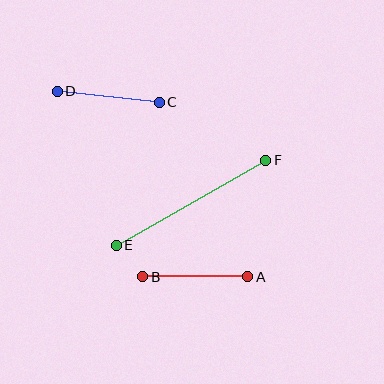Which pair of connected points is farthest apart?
Points E and F are farthest apart.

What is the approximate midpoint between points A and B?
The midpoint is at approximately (195, 277) pixels.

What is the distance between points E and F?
The distance is approximately 172 pixels.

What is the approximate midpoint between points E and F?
The midpoint is at approximately (191, 203) pixels.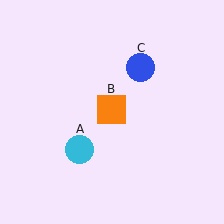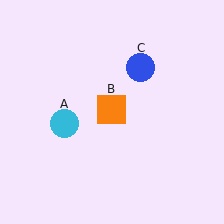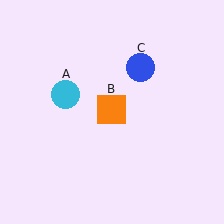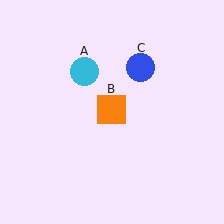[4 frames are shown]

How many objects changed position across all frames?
1 object changed position: cyan circle (object A).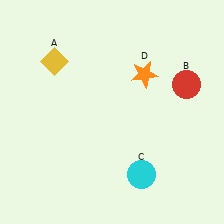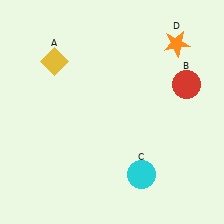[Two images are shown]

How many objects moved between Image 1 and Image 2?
1 object moved between the two images.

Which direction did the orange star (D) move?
The orange star (D) moved right.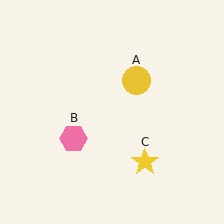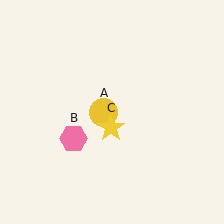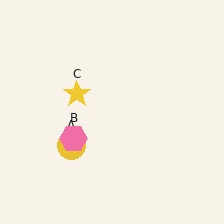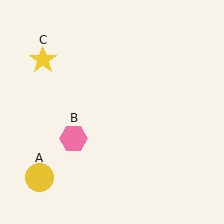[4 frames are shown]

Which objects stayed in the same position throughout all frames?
Pink hexagon (object B) remained stationary.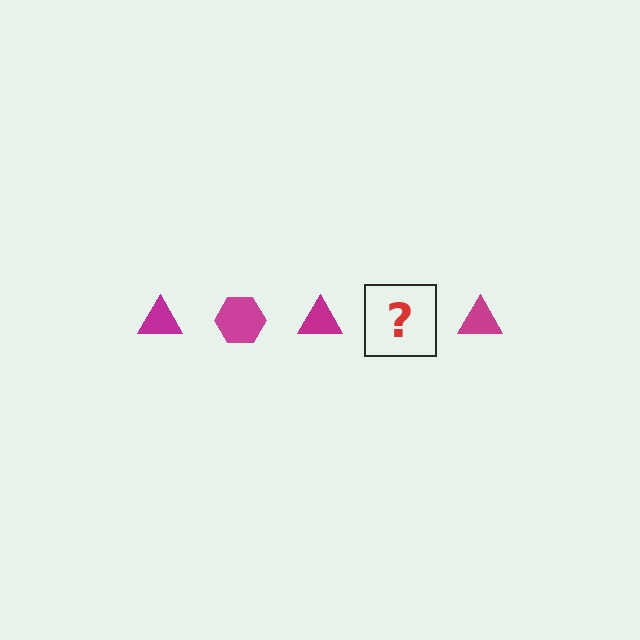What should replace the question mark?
The question mark should be replaced with a magenta hexagon.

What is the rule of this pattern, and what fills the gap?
The rule is that the pattern cycles through triangle, hexagon shapes in magenta. The gap should be filled with a magenta hexagon.